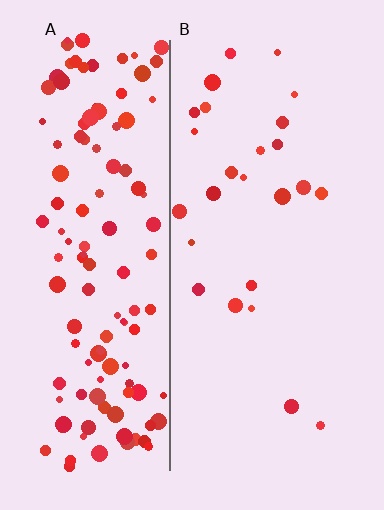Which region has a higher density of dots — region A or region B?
A (the left).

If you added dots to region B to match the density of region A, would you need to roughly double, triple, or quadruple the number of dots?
Approximately quadruple.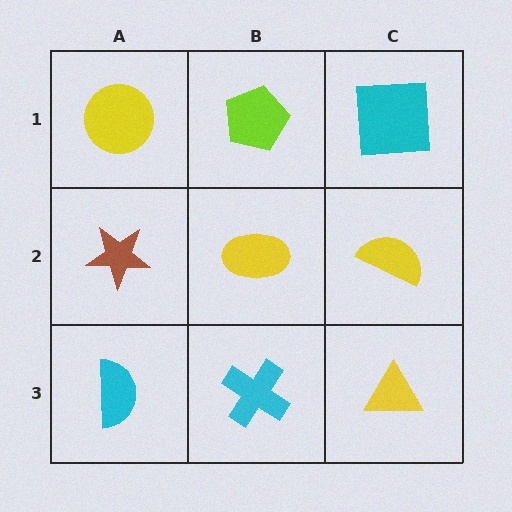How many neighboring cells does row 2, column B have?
4.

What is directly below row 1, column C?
A yellow semicircle.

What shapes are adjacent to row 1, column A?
A brown star (row 2, column A), a lime pentagon (row 1, column B).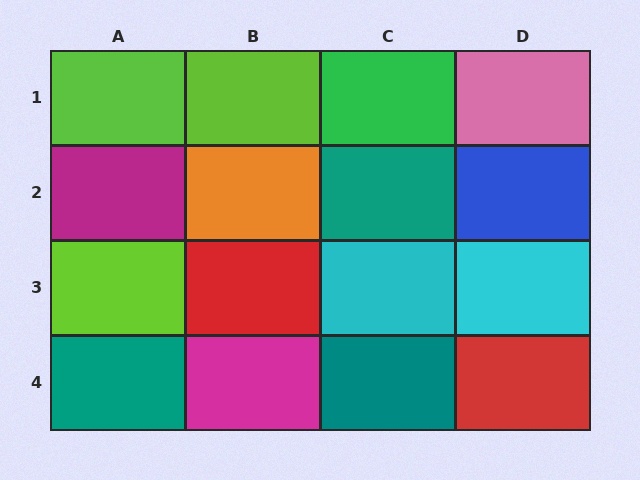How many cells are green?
1 cell is green.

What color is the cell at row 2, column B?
Orange.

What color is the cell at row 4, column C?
Teal.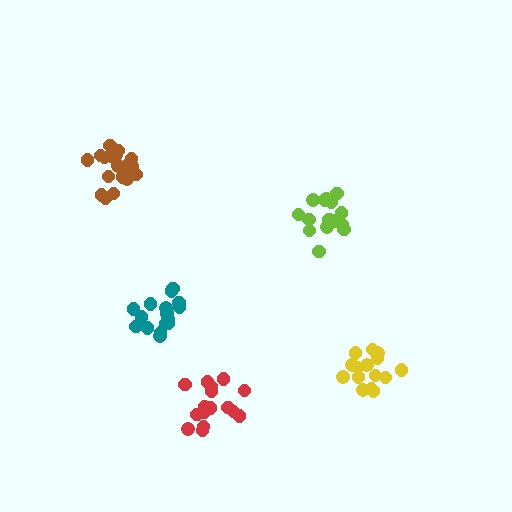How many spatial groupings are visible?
There are 5 spatial groupings.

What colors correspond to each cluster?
The clusters are colored: red, lime, teal, brown, yellow.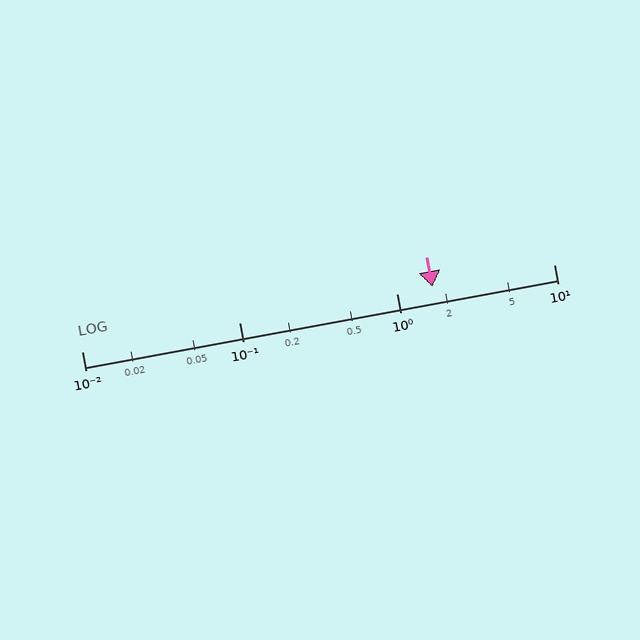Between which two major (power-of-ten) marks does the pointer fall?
The pointer is between 1 and 10.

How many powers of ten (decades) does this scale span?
The scale spans 3 decades, from 0.01 to 10.